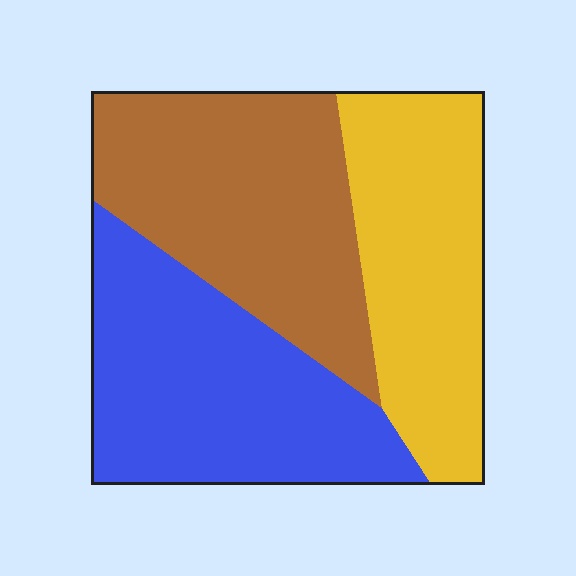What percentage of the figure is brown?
Brown takes up about one third (1/3) of the figure.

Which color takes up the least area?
Yellow, at roughly 30%.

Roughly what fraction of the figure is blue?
Blue takes up about one third (1/3) of the figure.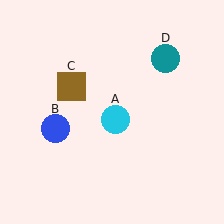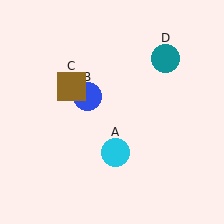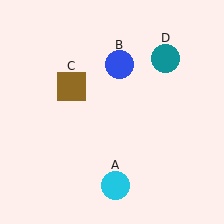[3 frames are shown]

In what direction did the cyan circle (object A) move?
The cyan circle (object A) moved down.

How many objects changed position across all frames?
2 objects changed position: cyan circle (object A), blue circle (object B).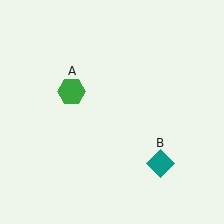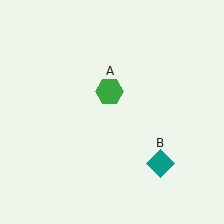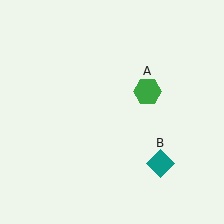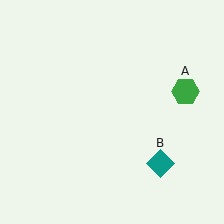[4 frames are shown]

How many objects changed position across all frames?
1 object changed position: green hexagon (object A).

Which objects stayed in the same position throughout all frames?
Teal diamond (object B) remained stationary.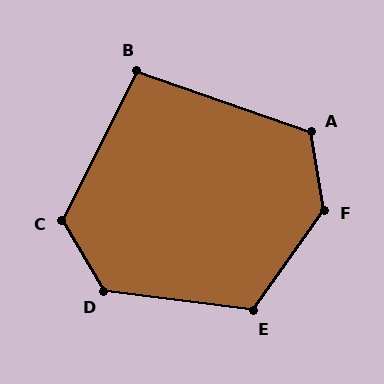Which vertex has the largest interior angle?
F, at approximately 135 degrees.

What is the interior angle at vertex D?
Approximately 127 degrees (obtuse).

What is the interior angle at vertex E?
Approximately 118 degrees (obtuse).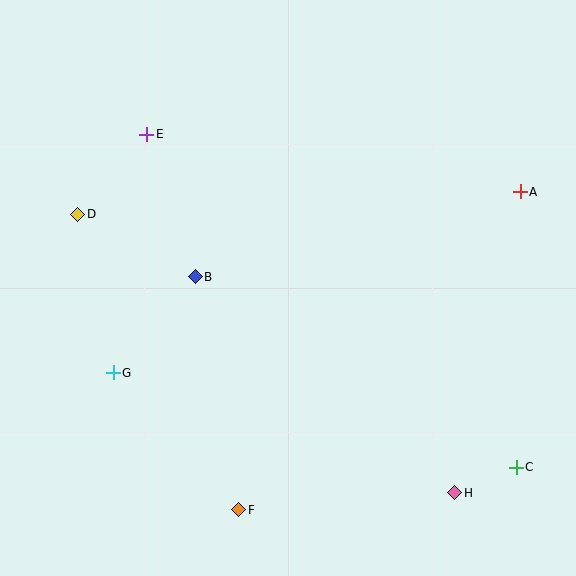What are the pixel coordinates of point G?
Point G is at (113, 373).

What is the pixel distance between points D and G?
The distance between D and G is 162 pixels.